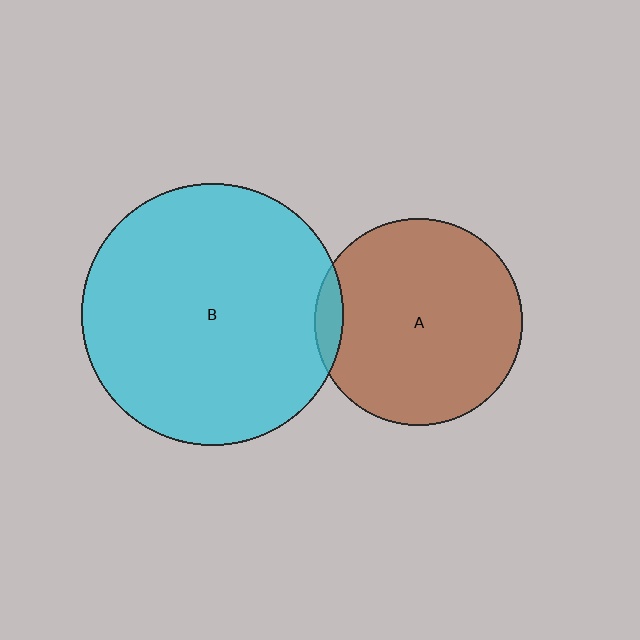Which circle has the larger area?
Circle B (cyan).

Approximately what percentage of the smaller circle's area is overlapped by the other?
Approximately 5%.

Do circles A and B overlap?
Yes.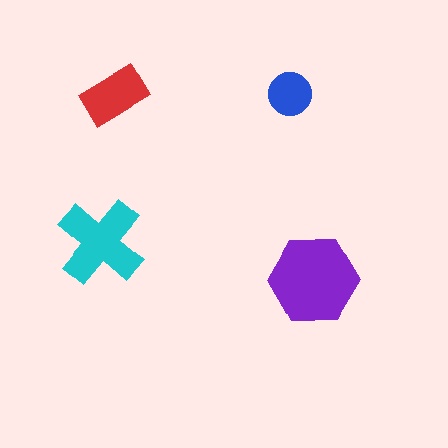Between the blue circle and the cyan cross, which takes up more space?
The cyan cross.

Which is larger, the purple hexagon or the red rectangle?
The purple hexagon.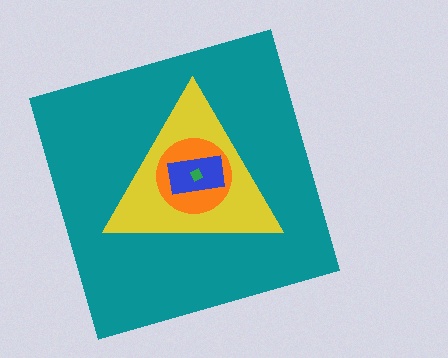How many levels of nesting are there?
5.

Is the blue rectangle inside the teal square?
Yes.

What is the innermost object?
The green diamond.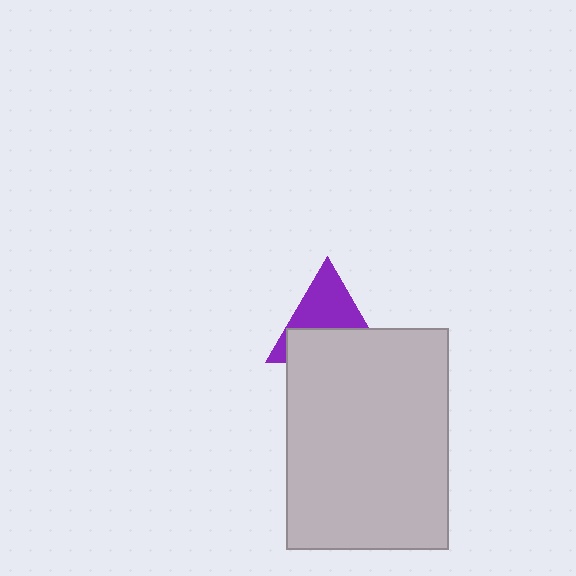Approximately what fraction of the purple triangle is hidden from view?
Roughly 50% of the purple triangle is hidden behind the light gray rectangle.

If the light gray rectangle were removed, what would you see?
You would see the complete purple triangle.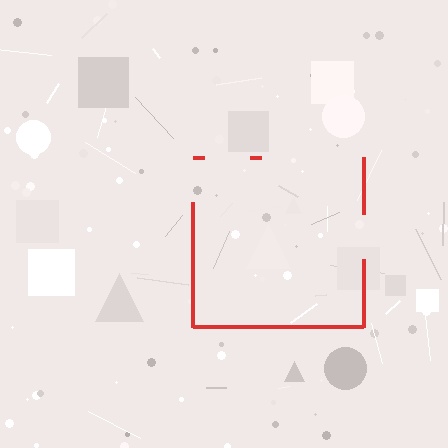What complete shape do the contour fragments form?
The contour fragments form a square.